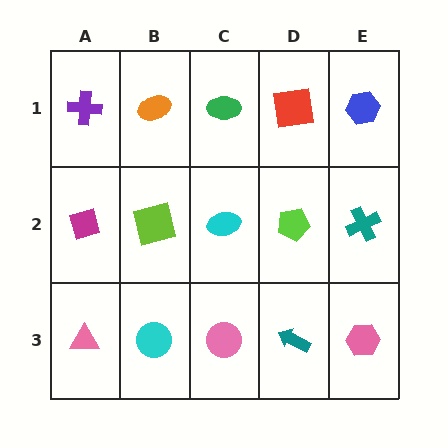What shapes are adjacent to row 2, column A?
A purple cross (row 1, column A), a pink triangle (row 3, column A), a lime square (row 2, column B).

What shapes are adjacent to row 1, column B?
A lime square (row 2, column B), a purple cross (row 1, column A), a green ellipse (row 1, column C).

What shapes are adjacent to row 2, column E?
A blue hexagon (row 1, column E), a pink hexagon (row 3, column E), a lime pentagon (row 2, column D).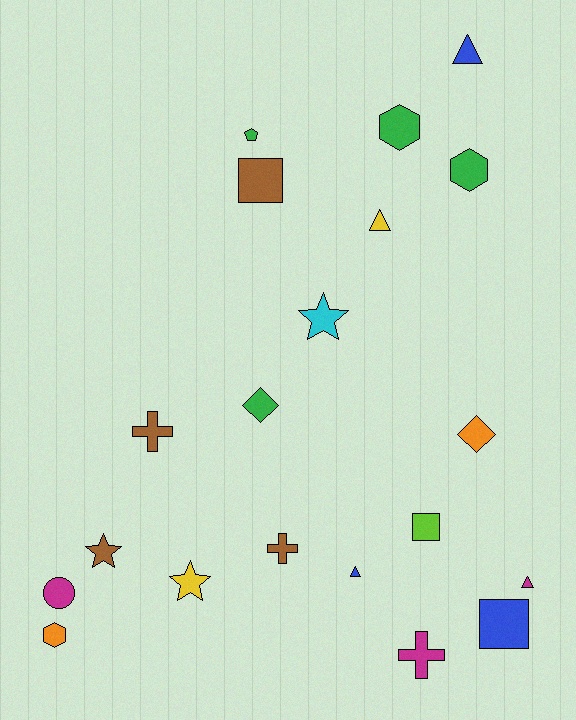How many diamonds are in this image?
There are 2 diamonds.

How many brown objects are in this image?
There are 4 brown objects.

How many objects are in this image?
There are 20 objects.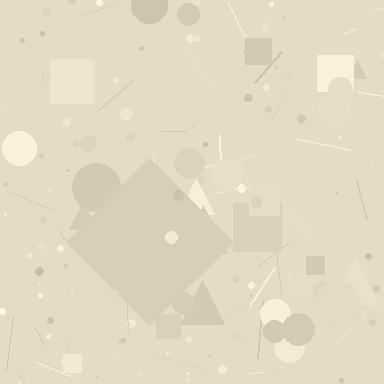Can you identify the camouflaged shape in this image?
The camouflaged shape is a diamond.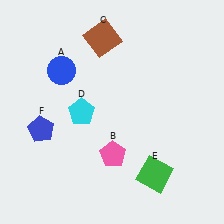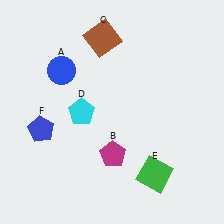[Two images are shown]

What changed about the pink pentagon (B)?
In Image 1, B is pink. In Image 2, it changed to magenta.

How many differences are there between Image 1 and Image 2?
There is 1 difference between the two images.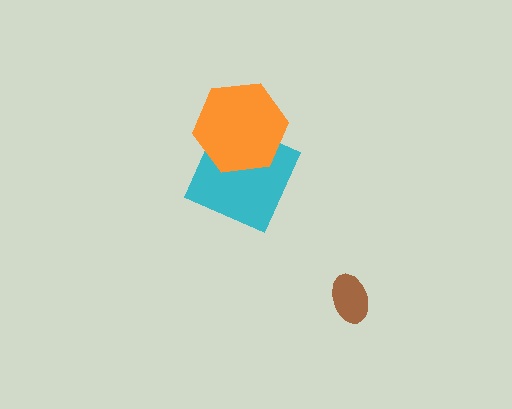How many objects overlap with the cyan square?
1 object overlaps with the cyan square.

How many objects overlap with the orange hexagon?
1 object overlaps with the orange hexagon.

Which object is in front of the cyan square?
The orange hexagon is in front of the cyan square.